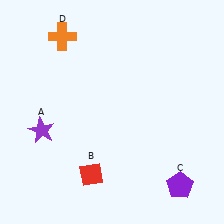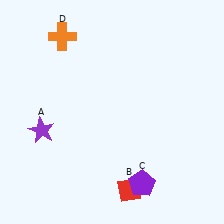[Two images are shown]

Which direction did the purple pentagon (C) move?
The purple pentagon (C) moved left.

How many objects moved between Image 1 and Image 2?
2 objects moved between the two images.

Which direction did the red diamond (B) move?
The red diamond (B) moved right.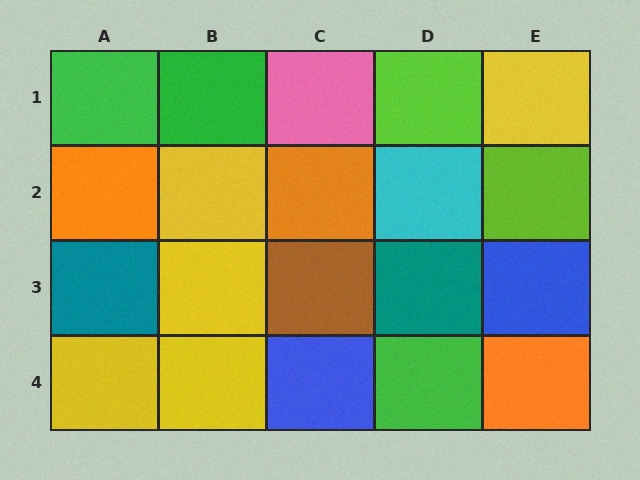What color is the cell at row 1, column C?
Pink.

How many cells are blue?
2 cells are blue.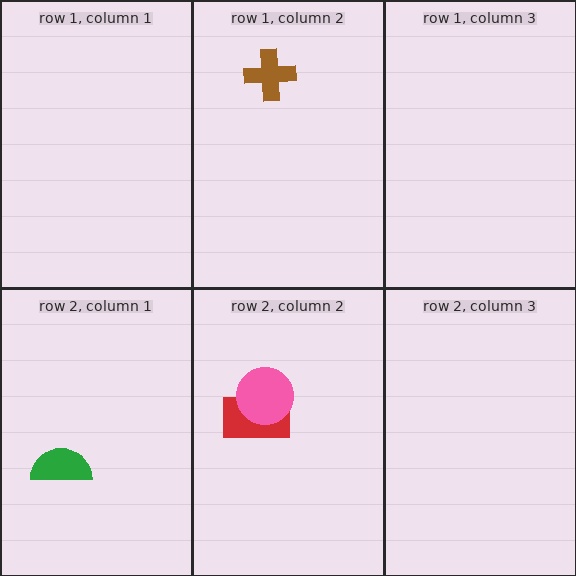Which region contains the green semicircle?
The row 2, column 1 region.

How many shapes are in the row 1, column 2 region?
1.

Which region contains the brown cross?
The row 1, column 2 region.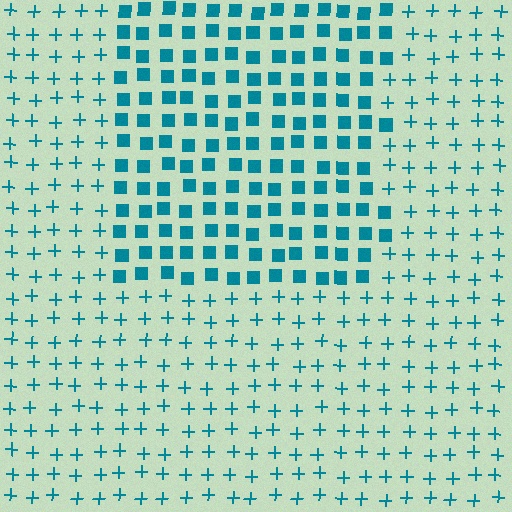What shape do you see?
I see a rectangle.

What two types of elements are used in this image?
The image uses squares inside the rectangle region and plus signs outside it.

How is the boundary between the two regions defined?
The boundary is defined by a change in element shape: squares inside vs. plus signs outside. All elements share the same color and spacing.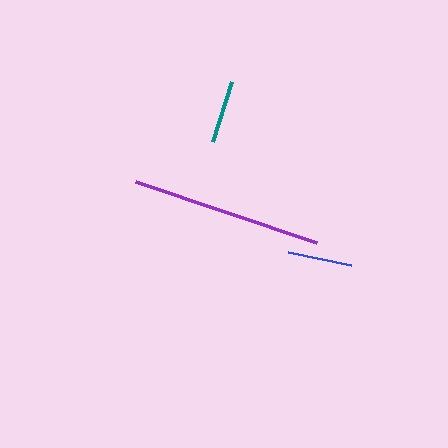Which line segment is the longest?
The purple line is the longest at approximately 191 pixels.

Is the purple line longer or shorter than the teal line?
The purple line is longer than the teal line.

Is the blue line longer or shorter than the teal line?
The blue line is longer than the teal line.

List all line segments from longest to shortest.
From longest to shortest: purple, blue, teal.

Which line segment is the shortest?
The teal line is the shortest at approximately 64 pixels.